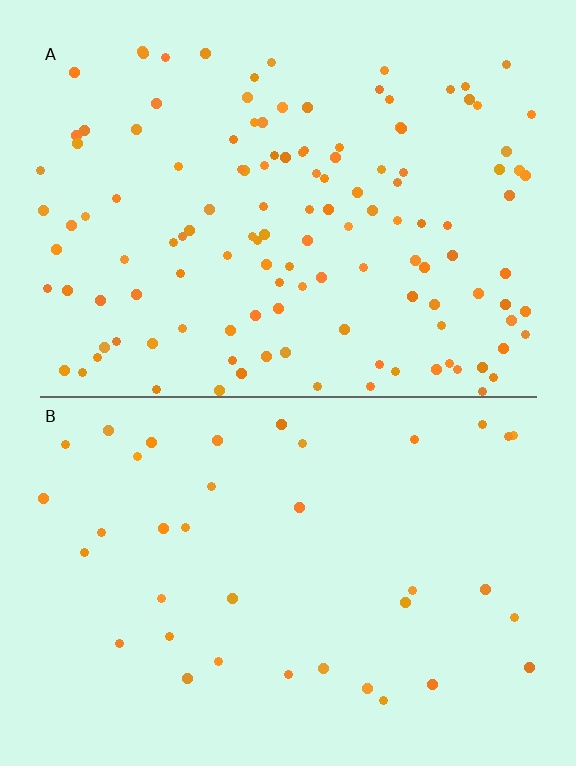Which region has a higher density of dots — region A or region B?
A (the top).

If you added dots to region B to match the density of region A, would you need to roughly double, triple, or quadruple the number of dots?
Approximately triple.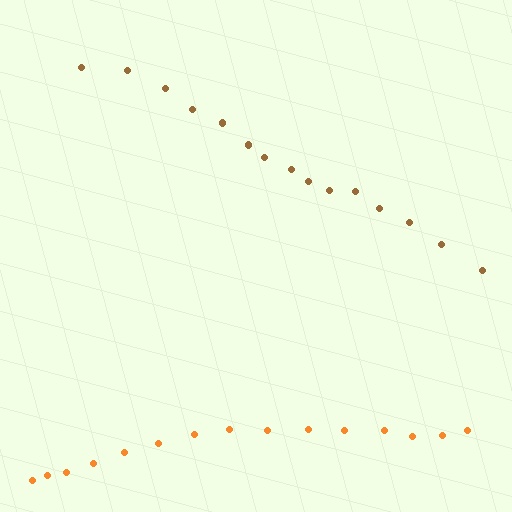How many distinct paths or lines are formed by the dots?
There are 2 distinct paths.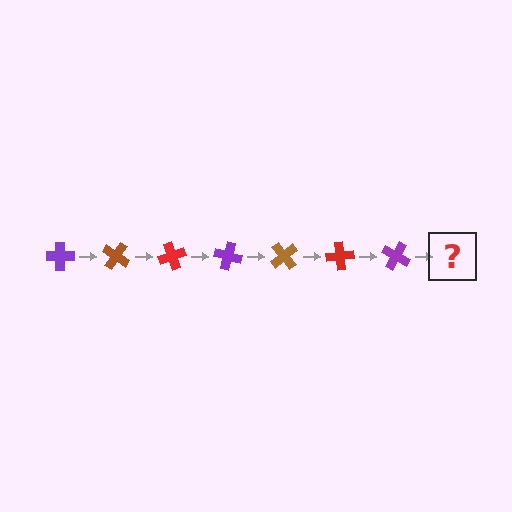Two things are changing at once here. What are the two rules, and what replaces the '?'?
The two rules are that it rotates 35 degrees each step and the color cycles through purple, brown, and red. The '?' should be a brown cross, rotated 245 degrees from the start.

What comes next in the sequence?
The next element should be a brown cross, rotated 245 degrees from the start.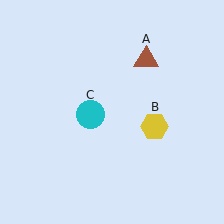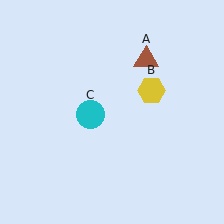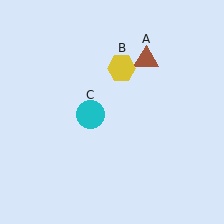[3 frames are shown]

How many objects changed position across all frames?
1 object changed position: yellow hexagon (object B).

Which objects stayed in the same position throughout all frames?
Brown triangle (object A) and cyan circle (object C) remained stationary.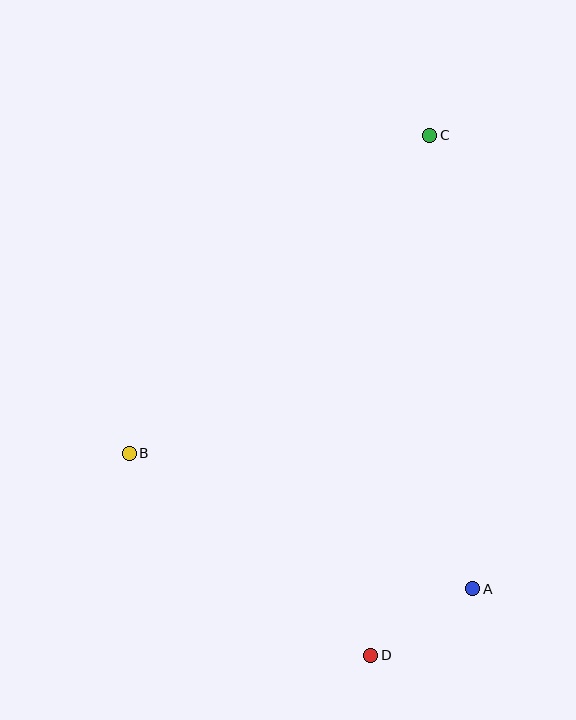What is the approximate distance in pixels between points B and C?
The distance between B and C is approximately 438 pixels.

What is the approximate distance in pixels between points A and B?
The distance between A and B is approximately 369 pixels.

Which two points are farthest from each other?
Points C and D are farthest from each other.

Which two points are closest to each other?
Points A and D are closest to each other.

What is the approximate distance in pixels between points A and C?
The distance between A and C is approximately 456 pixels.